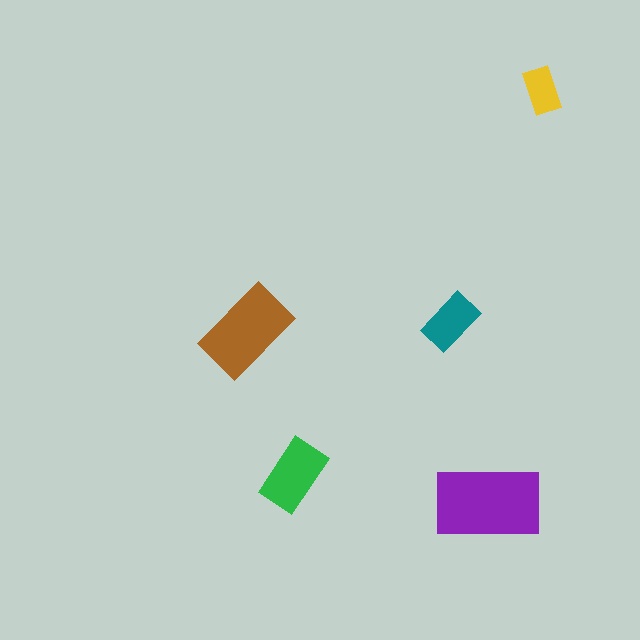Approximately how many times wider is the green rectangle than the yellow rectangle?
About 1.5 times wider.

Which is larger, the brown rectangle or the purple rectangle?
The purple one.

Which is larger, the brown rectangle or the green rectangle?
The brown one.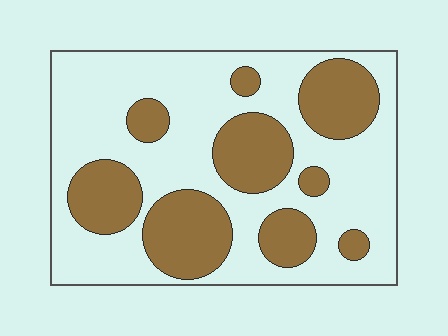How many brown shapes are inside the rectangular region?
9.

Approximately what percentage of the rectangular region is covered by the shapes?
Approximately 35%.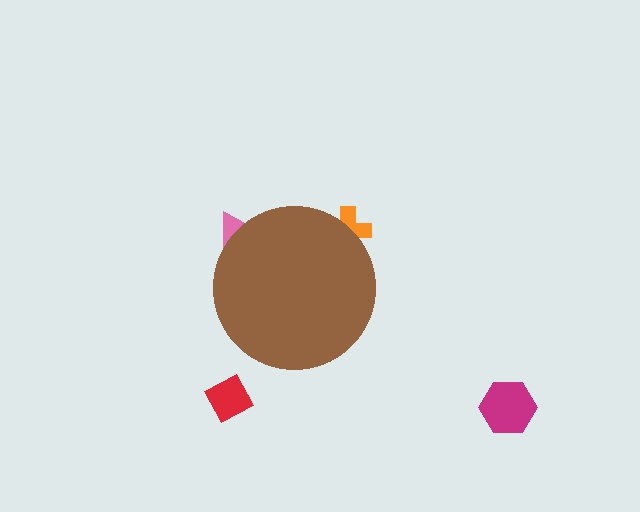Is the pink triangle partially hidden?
Yes, the pink triangle is partially hidden behind the brown circle.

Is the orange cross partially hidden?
Yes, the orange cross is partially hidden behind the brown circle.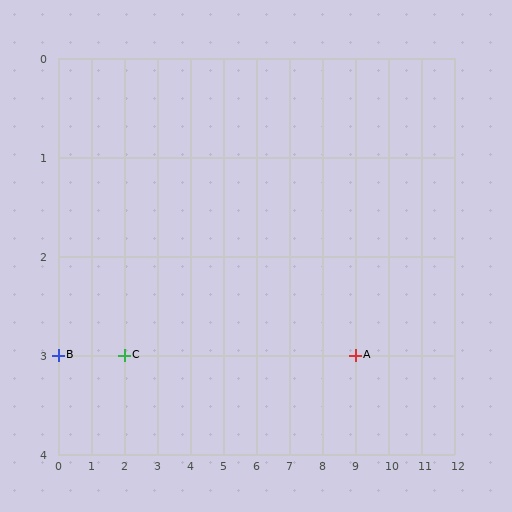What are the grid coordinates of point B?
Point B is at grid coordinates (0, 3).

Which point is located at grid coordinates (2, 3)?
Point C is at (2, 3).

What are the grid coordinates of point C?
Point C is at grid coordinates (2, 3).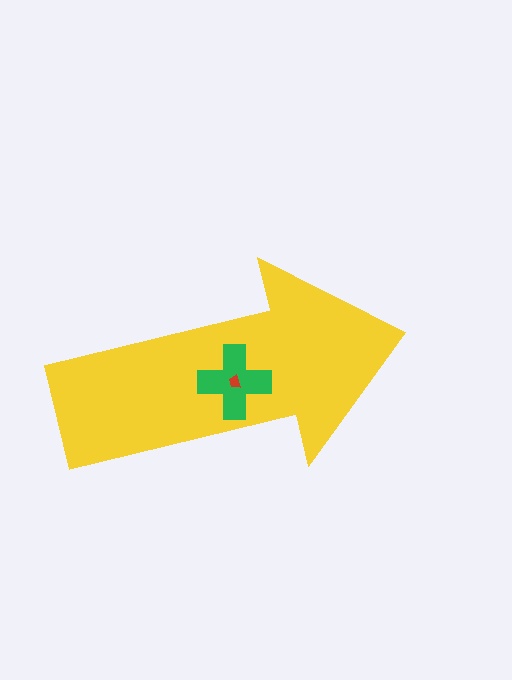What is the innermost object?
The red trapezoid.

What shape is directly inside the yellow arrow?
The green cross.